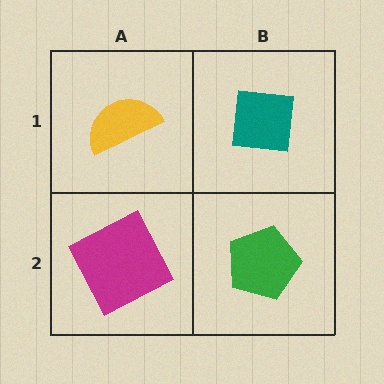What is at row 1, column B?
A teal square.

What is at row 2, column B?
A green pentagon.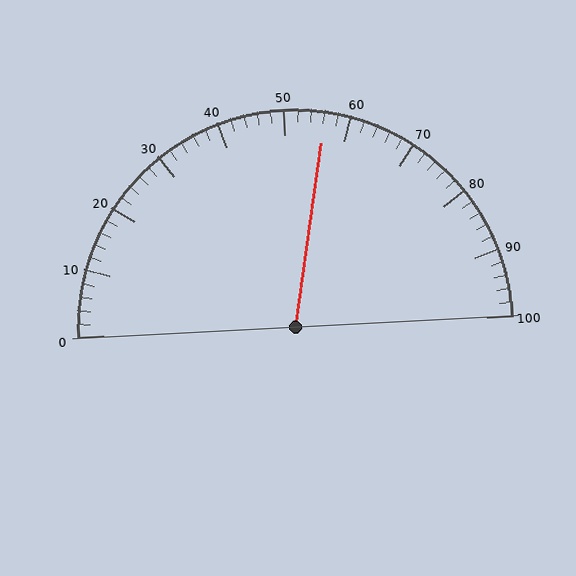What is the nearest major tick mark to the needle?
The nearest major tick mark is 60.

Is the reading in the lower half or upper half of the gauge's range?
The reading is in the upper half of the range (0 to 100).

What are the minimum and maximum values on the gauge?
The gauge ranges from 0 to 100.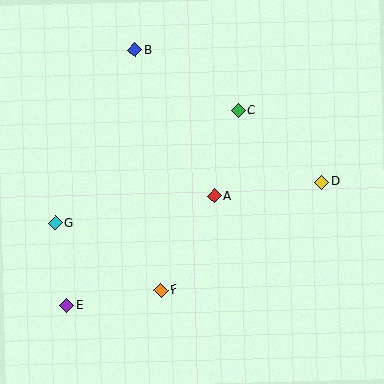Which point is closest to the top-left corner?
Point B is closest to the top-left corner.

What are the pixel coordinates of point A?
Point A is at (214, 196).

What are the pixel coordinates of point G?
Point G is at (55, 223).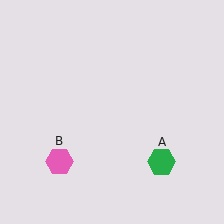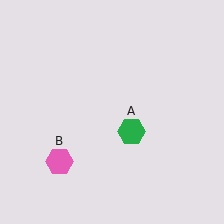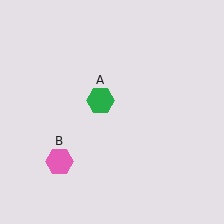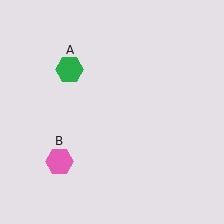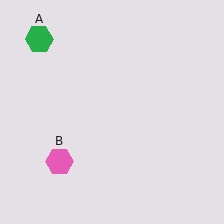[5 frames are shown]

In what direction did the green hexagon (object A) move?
The green hexagon (object A) moved up and to the left.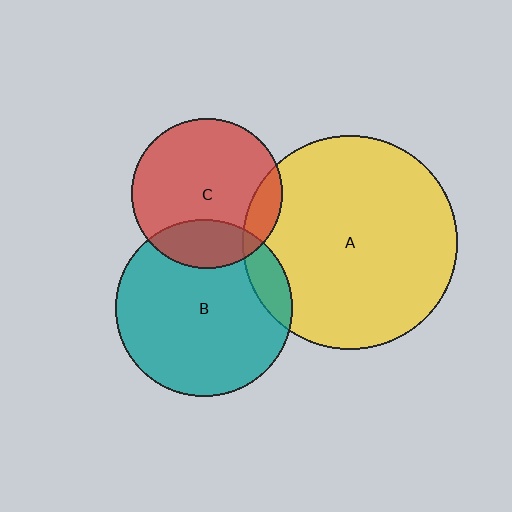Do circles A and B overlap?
Yes.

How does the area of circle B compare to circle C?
Approximately 1.4 times.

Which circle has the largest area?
Circle A (yellow).